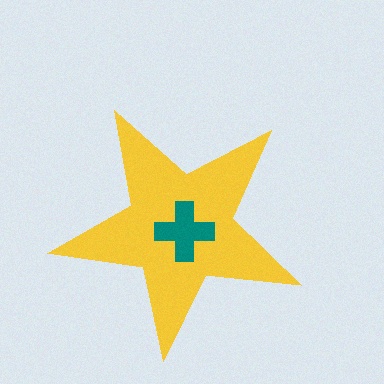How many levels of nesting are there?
2.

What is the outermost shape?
The yellow star.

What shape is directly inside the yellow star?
The teal cross.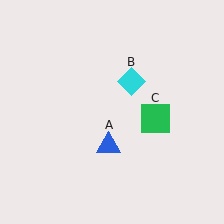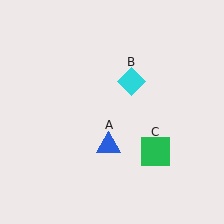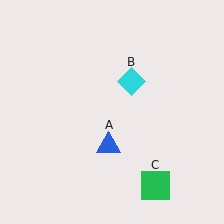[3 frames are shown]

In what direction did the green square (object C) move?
The green square (object C) moved down.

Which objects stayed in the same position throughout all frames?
Blue triangle (object A) and cyan diamond (object B) remained stationary.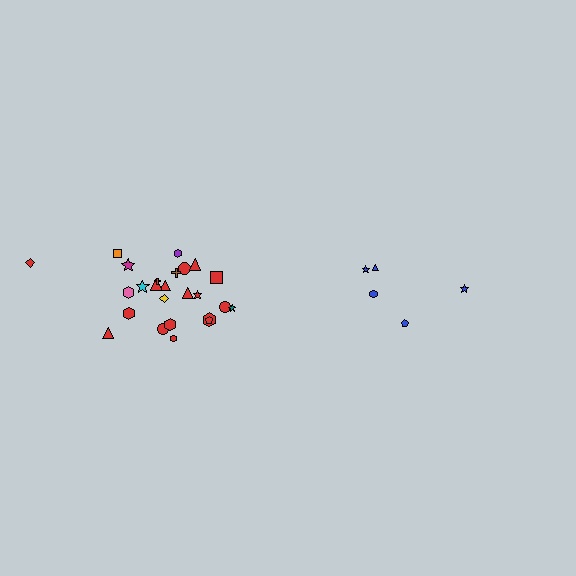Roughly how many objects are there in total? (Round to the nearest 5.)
Roughly 30 objects in total.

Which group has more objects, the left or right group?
The left group.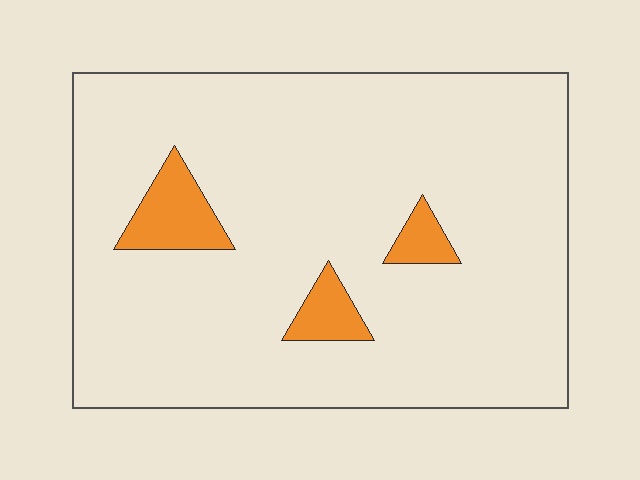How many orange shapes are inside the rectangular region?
3.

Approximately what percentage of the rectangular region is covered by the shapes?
Approximately 10%.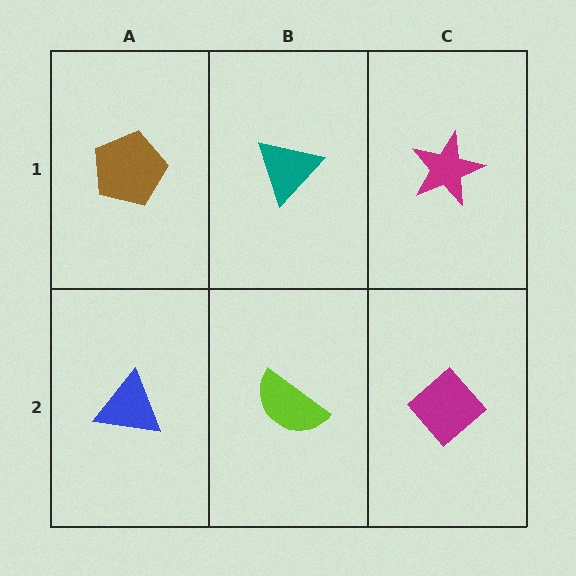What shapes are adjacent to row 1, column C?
A magenta diamond (row 2, column C), a teal triangle (row 1, column B).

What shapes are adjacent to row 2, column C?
A magenta star (row 1, column C), a lime semicircle (row 2, column B).